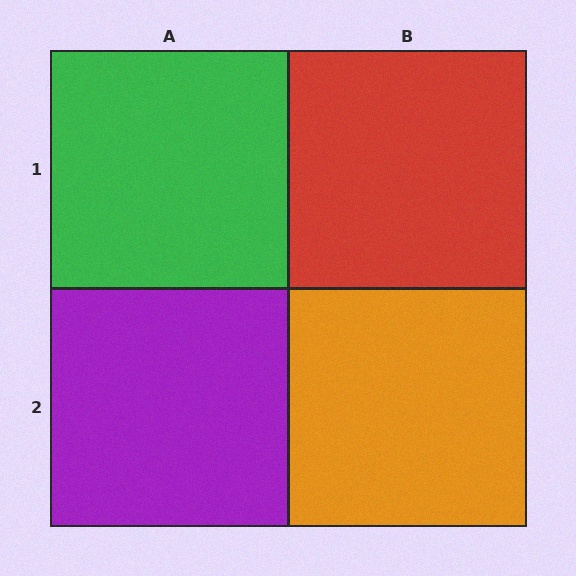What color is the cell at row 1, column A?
Green.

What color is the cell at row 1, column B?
Red.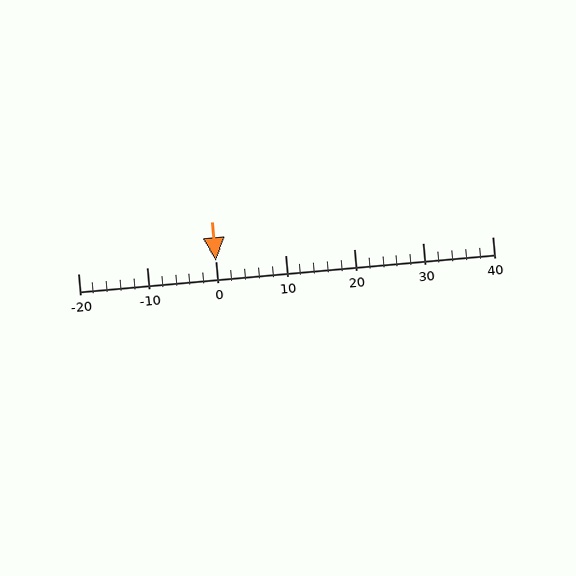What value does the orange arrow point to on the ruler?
The orange arrow points to approximately 0.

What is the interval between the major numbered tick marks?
The major tick marks are spaced 10 units apart.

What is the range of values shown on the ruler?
The ruler shows values from -20 to 40.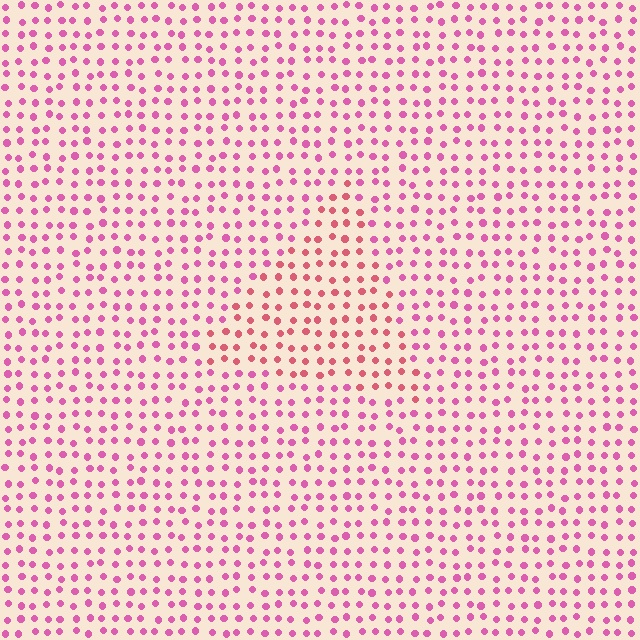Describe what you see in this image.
The image is filled with small pink elements in a uniform arrangement. A triangle-shaped region is visible where the elements are tinted to a slightly different hue, forming a subtle color boundary.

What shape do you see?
I see a triangle.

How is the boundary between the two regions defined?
The boundary is defined purely by a slight shift in hue (about 28 degrees). Spacing, size, and orientation are identical on both sides.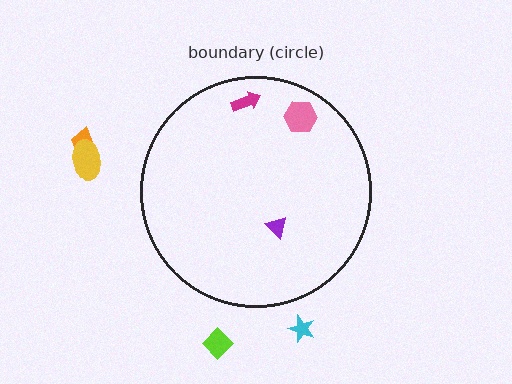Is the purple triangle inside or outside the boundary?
Inside.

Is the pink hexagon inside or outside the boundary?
Inside.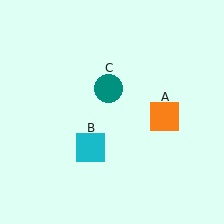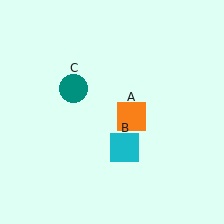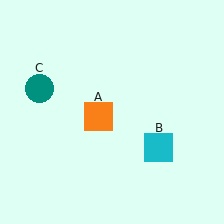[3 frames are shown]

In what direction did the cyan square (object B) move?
The cyan square (object B) moved right.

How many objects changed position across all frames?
3 objects changed position: orange square (object A), cyan square (object B), teal circle (object C).